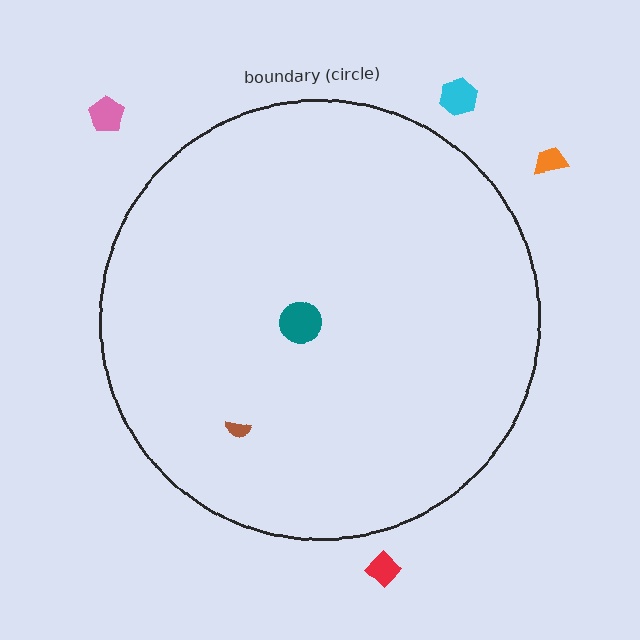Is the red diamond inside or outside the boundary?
Outside.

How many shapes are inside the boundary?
2 inside, 4 outside.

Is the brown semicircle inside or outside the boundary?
Inside.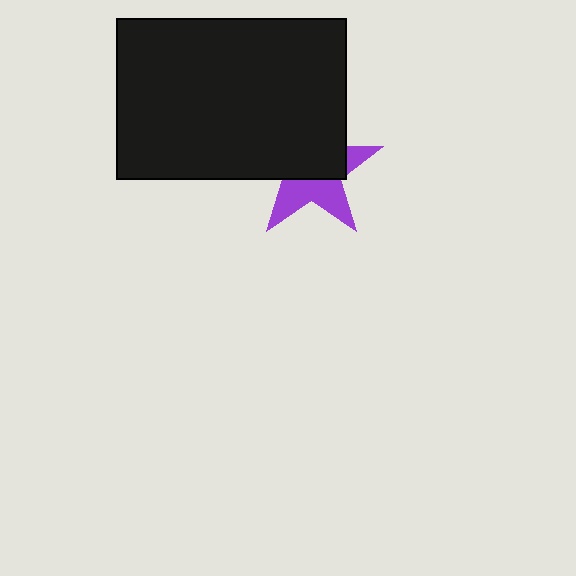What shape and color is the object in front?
The object in front is a black rectangle.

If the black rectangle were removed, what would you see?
You would see the complete purple star.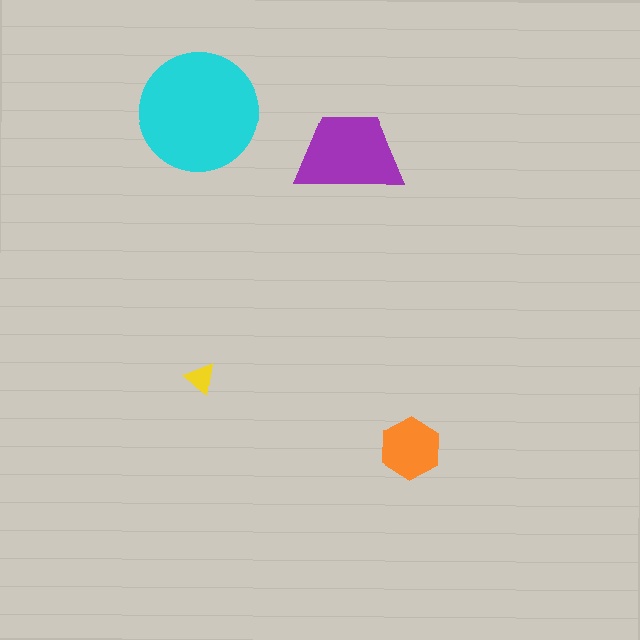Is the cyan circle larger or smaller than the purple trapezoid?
Larger.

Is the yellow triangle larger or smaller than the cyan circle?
Smaller.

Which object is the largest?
The cyan circle.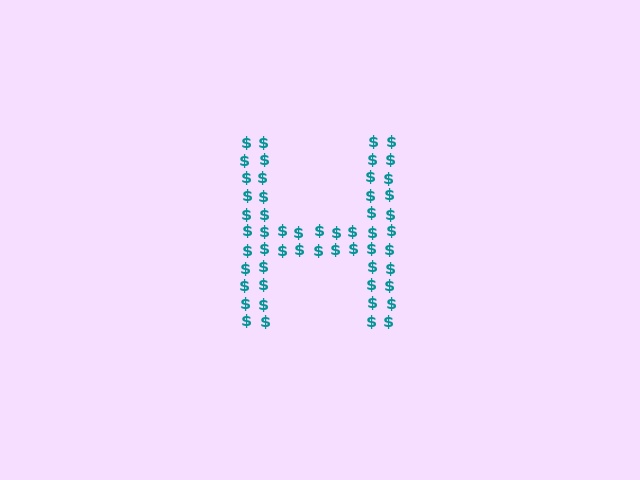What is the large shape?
The large shape is the letter H.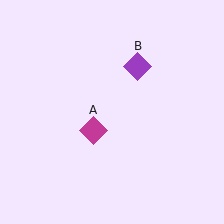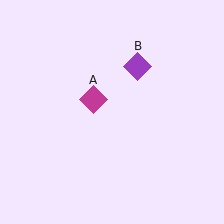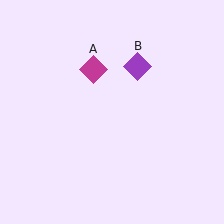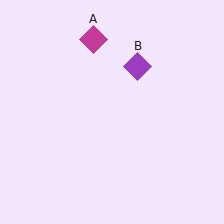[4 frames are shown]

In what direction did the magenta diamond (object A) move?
The magenta diamond (object A) moved up.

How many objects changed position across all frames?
1 object changed position: magenta diamond (object A).